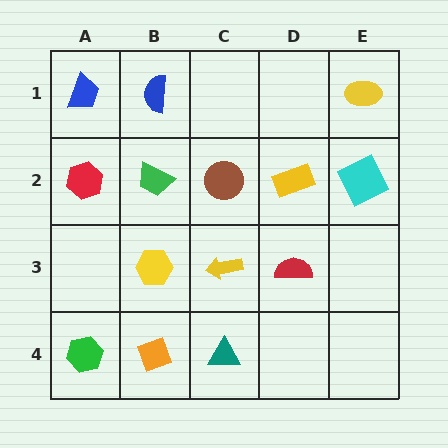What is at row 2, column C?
A brown circle.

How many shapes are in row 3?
3 shapes.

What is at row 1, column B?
A blue semicircle.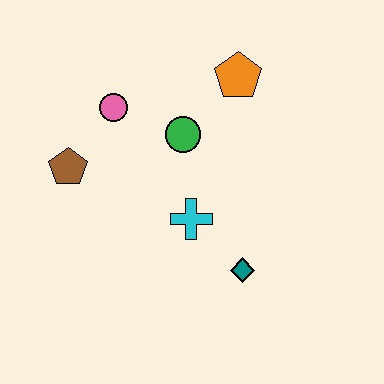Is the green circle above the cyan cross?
Yes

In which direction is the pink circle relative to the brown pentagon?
The pink circle is above the brown pentagon.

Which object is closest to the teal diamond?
The cyan cross is closest to the teal diamond.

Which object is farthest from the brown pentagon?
The teal diamond is farthest from the brown pentagon.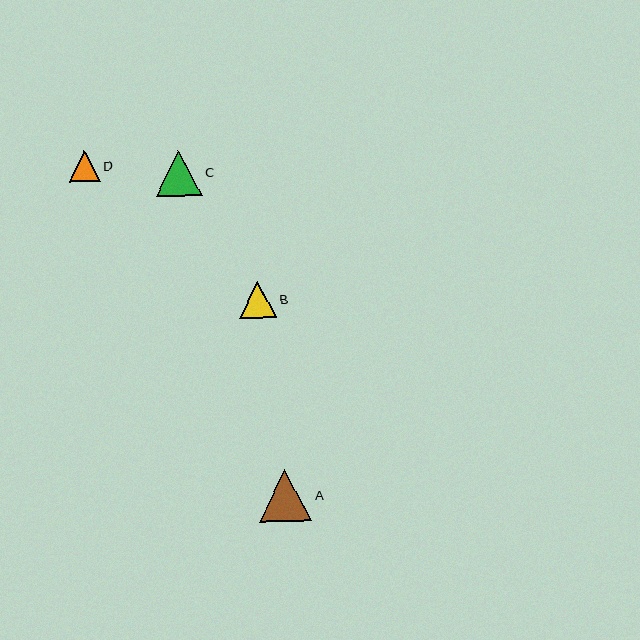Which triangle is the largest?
Triangle A is the largest with a size of approximately 52 pixels.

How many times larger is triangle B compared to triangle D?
Triangle B is approximately 1.2 times the size of triangle D.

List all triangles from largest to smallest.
From largest to smallest: A, C, B, D.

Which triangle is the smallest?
Triangle D is the smallest with a size of approximately 31 pixels.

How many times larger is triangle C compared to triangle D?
Triangle C is approximately 1.5 times the size of triangle D.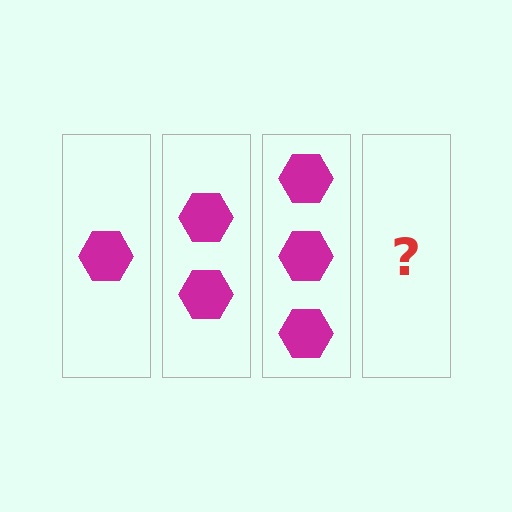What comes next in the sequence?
The next element should be 4 hexagons.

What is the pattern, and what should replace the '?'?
The pattern is that each step adds one more hexagon. The '?' should be 4 hexagons.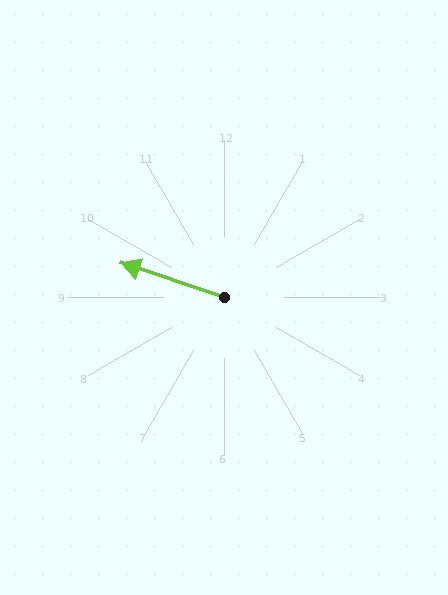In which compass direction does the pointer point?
West.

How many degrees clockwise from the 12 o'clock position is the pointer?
Approximately 289 degrees.